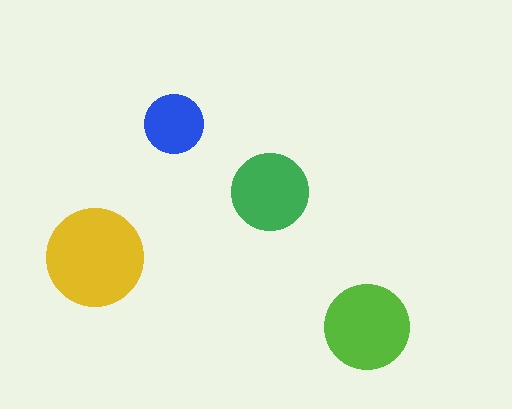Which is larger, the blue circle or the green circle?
The green one.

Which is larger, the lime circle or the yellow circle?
The yellow one.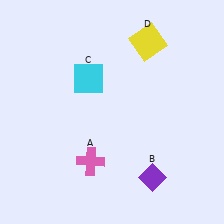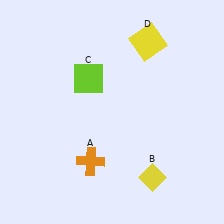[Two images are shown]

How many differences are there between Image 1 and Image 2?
There are 3 differences between the two images.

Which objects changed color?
A changed from pink to orange. B changed from purple to yellow. C changed from cyan to lime.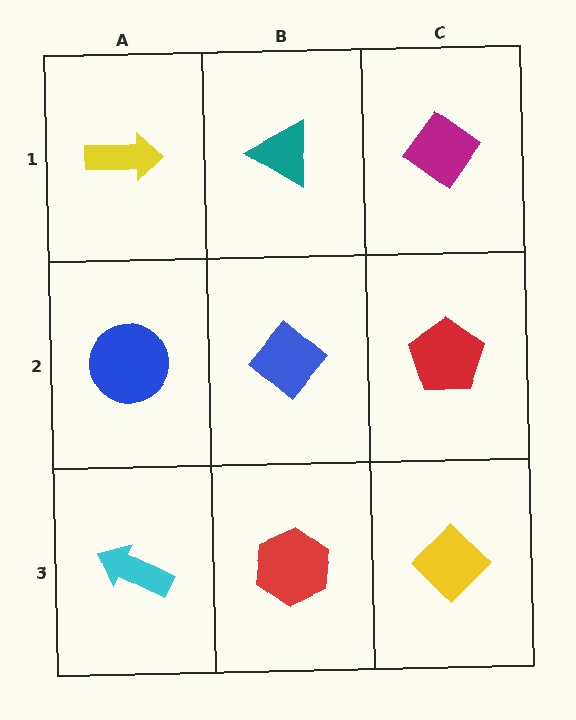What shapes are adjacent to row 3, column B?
A blue diamond (row 2, column B), a cyan arrow (row 3, column A), a yellow diamond (row 3, column C).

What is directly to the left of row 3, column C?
A red hexagon.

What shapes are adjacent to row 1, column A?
A blue circle (row 2, column A), a teal triangle (row 1, column B).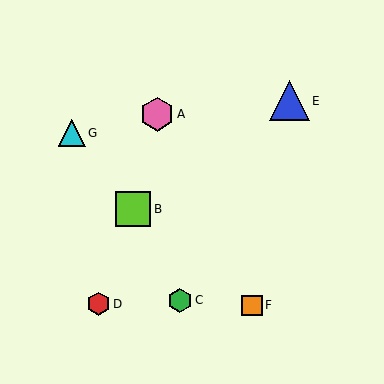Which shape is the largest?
The blue triangle (labeled E) is the largest.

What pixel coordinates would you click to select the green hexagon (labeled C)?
Click at (180, 300) to select the green hexagon C.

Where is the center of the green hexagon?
The center of the green hexagon is at (180, 300).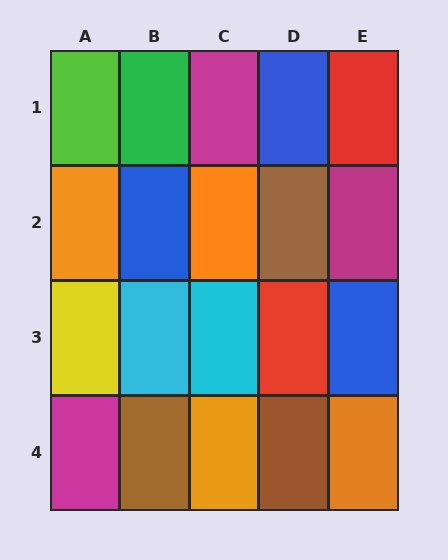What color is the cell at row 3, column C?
Cyan.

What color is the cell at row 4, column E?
Orange.